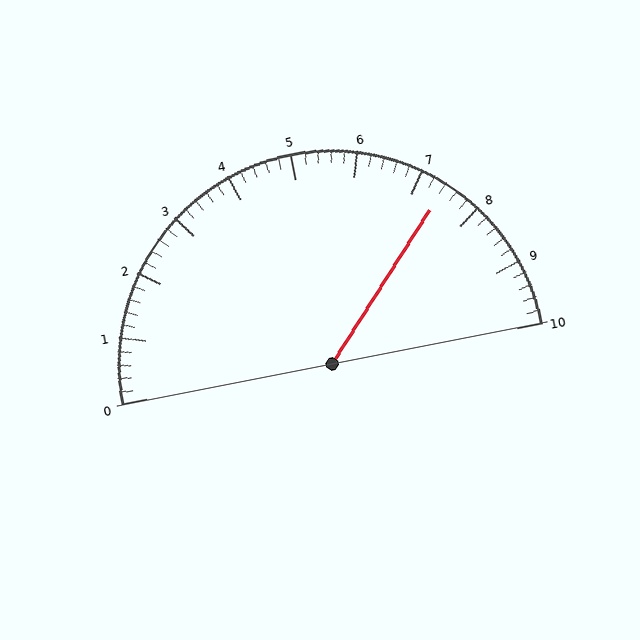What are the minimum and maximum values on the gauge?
The gauge ranges from 0 to 10.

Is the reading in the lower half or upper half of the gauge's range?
The reading is in the upper half of the range (0 to 10).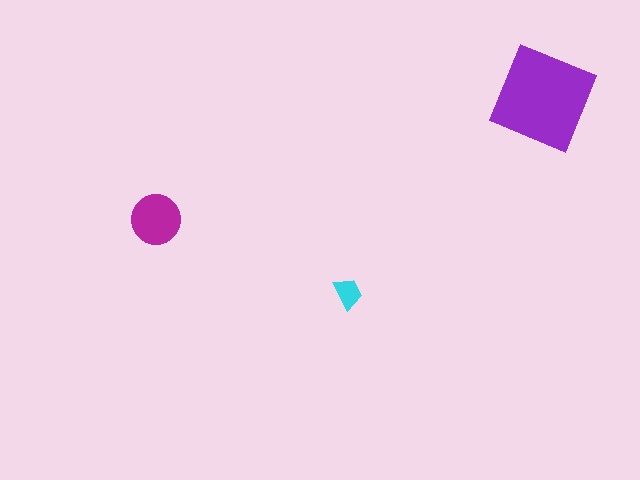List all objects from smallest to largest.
The cyan trapezoid, the magenta circle, the purple square.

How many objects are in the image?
There are 3 objects in the image.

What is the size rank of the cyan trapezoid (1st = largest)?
3rd.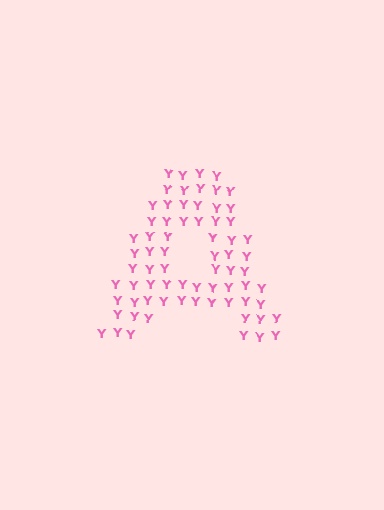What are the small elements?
The small elements are letter Y's.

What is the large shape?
The large shape is the letter A.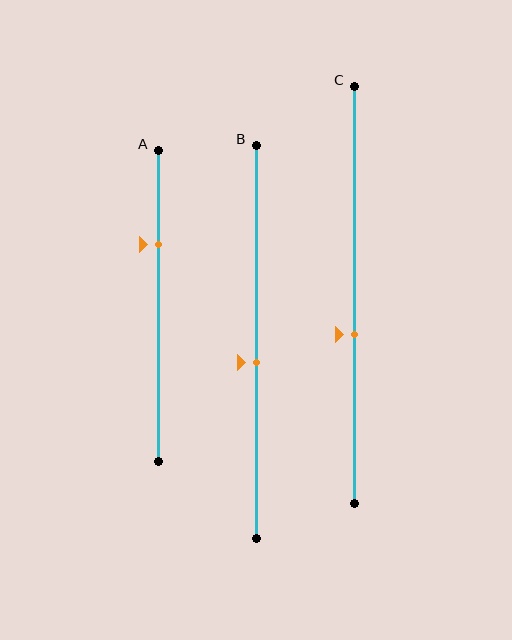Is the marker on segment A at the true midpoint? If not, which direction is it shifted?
No, the marker on segment A is shifted upward by about 20% of the segment length.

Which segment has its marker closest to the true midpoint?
Segment B has its marker closest to the true midpoint.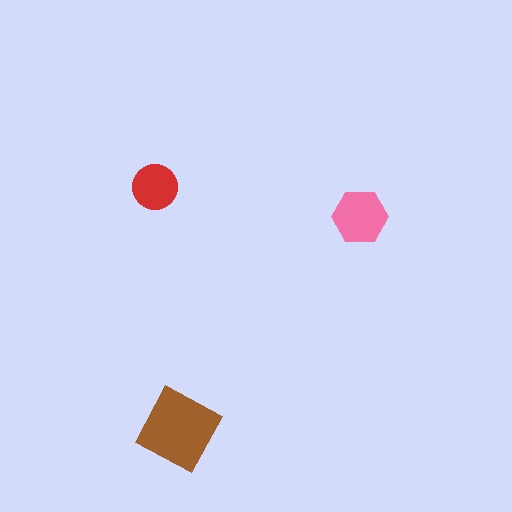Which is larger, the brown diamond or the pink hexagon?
The brown diamond.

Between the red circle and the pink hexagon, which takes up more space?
The pink hexagon.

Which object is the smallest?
The red circle.